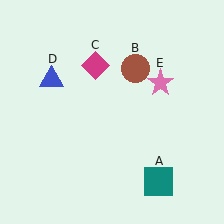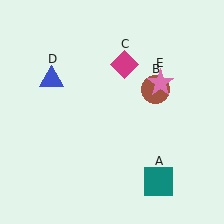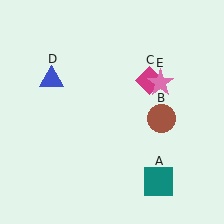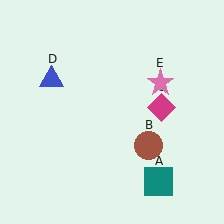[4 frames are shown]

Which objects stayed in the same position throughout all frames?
Teal square (object A) and blue triangle (object D) and pink star (object E) remained stationary.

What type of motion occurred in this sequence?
The brown circle (object B), magenta diamond (object C) rotated clockwise around the center of the scene.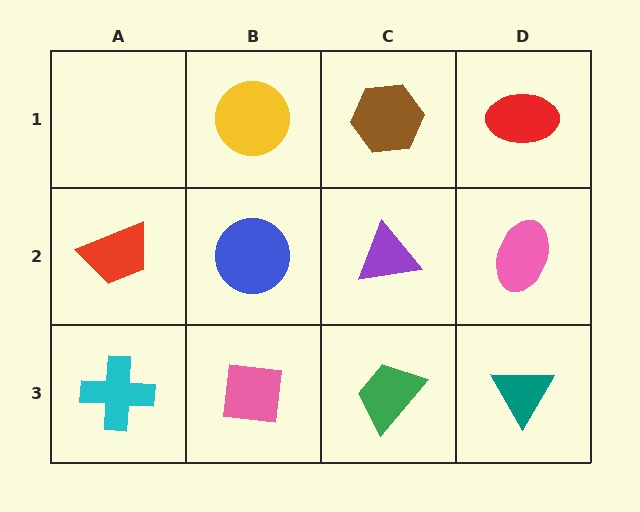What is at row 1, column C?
A brown hexagon.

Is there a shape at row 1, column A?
No, that cell is empty.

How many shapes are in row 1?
3 shapes.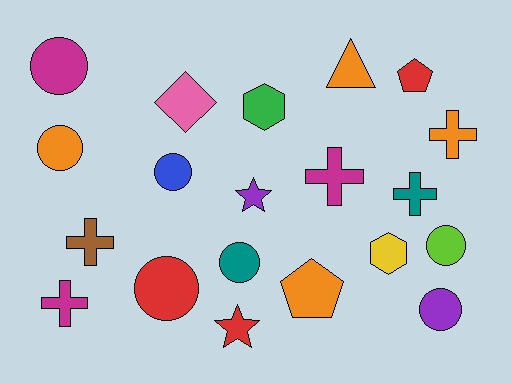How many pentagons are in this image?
There are 2 pentagons.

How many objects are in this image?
There are 20 objects.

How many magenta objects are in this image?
There are 3 magenta objects.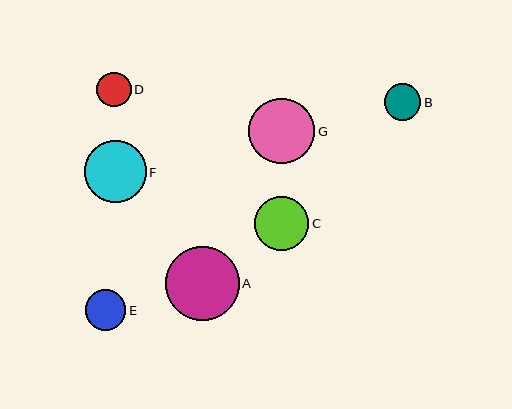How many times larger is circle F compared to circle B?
Circle F is approximately 1.7 times the size of circle B.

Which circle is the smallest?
Circle D is the smallest with a size of approximately 34 pixels.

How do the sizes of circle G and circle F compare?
Circle G and circle F are approximately the same size.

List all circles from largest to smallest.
From largest to smallest: A, G, F, C, E, B, D.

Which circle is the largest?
Circle A is the largest with a size of approximately 73 pixels.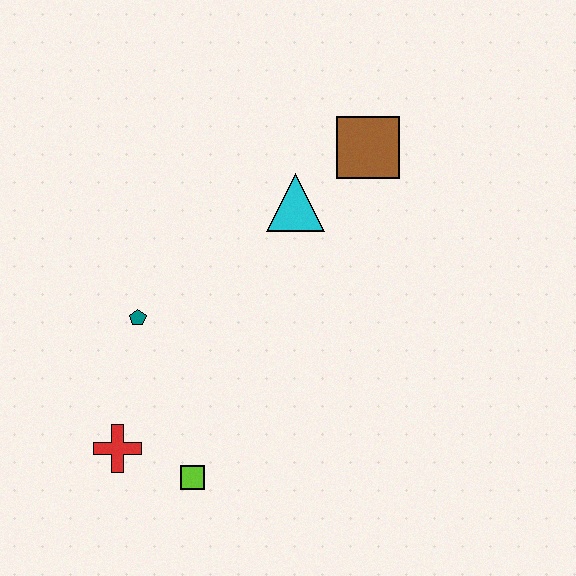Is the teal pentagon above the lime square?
Yes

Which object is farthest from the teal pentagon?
The brown square is farthest from the teal pentagon.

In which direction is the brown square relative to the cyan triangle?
The brown square is to the right of the cyan triangle.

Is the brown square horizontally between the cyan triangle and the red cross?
No